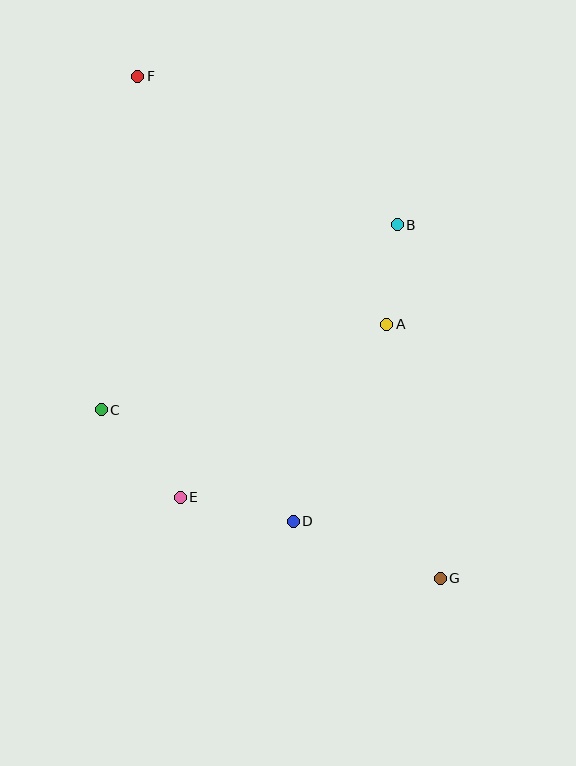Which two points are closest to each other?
Points A and B are closest to each other.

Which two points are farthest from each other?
Points F and G are farthest from each other.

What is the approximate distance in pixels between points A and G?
The distance between A and G is approximately 260 pixels.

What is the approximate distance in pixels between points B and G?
The distance between B and G is approximately 356 pixels.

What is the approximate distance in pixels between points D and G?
The distance between D and G is approximately 158 pixels.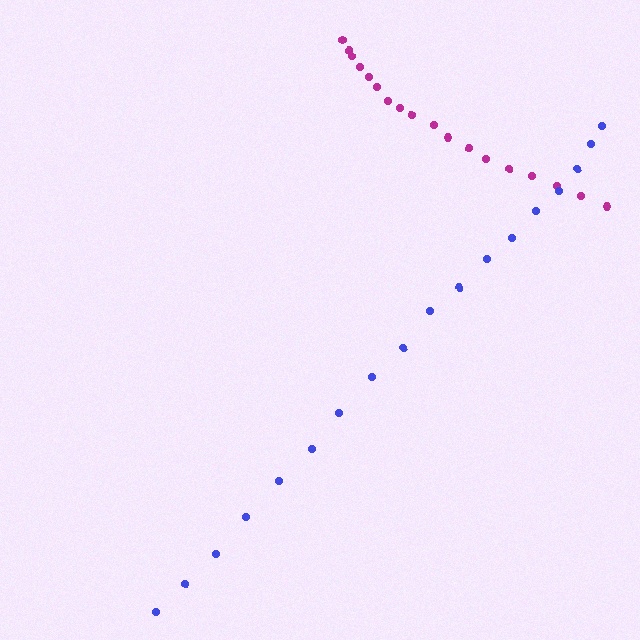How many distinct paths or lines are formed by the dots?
There are 2 distinct paths.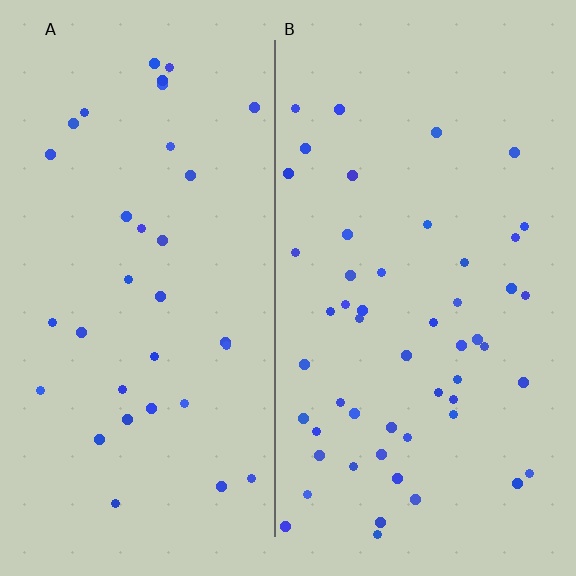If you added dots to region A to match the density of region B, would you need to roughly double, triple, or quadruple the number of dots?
Approximately double.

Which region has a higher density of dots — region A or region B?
B (the right).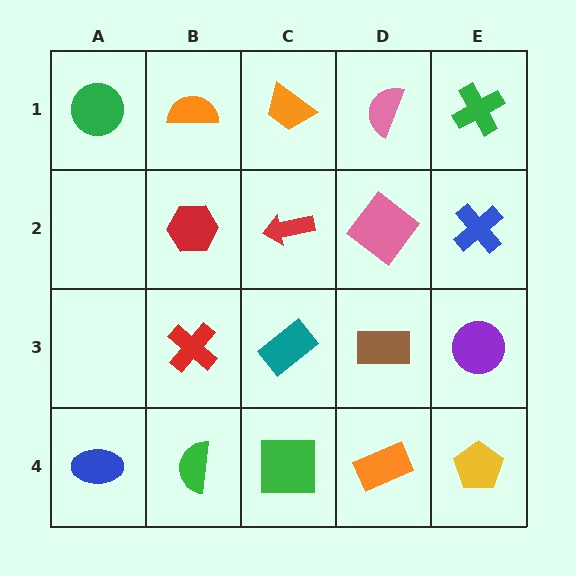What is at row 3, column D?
A brown rectangle.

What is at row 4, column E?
A yellow pentagon.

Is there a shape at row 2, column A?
No, that cell is empty.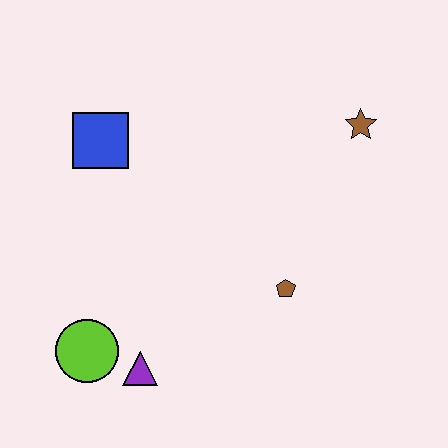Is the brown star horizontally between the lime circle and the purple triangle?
No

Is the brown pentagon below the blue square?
Yes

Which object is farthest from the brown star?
The lime circle is farthest from the brown star.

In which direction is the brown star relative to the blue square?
The brown star is to the right of the blue square.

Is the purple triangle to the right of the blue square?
Yes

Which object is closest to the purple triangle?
The lime circle is closest to the purple triangle.